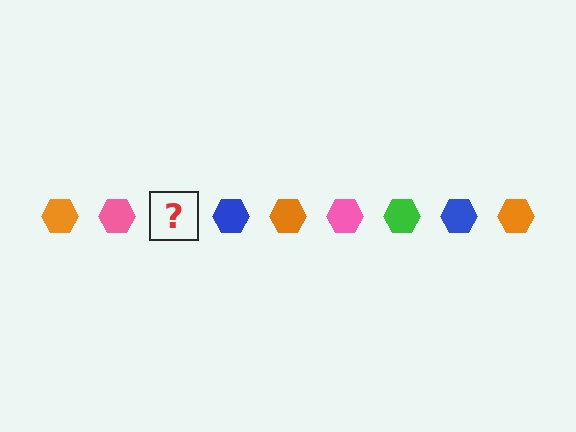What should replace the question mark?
The question mark should be replaced with a green hexagon.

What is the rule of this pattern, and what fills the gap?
The rule is that the pattern cycles through orange, pink, green, blue hexagons. The gap should be filled with a green hexagon.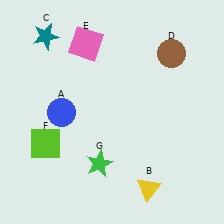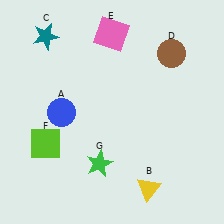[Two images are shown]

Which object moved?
The pink square (E) moved right.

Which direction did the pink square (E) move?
The pink square (E) moved right.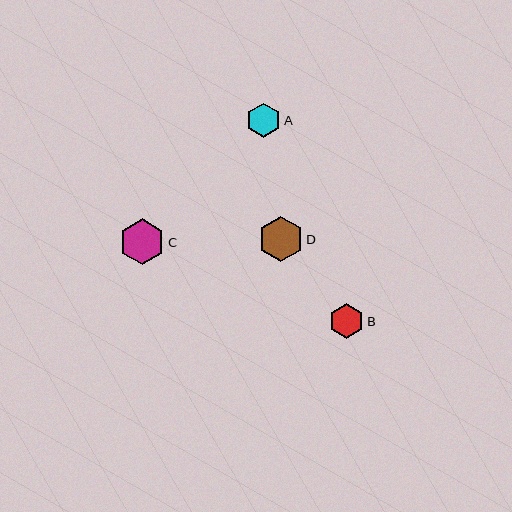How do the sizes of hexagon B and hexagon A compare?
Hexagon B and hexagon A are approximately the same size.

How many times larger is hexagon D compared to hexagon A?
Hexagon D is approximately 1.3 times the size of hexagon A.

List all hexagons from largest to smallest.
From largest to smallest: C, D, B, A.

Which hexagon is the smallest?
Hexagon A is the smallest with a size of approximately 34 pixels.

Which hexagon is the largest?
Hexagon C is the largest with a size of approximately 46 pixels.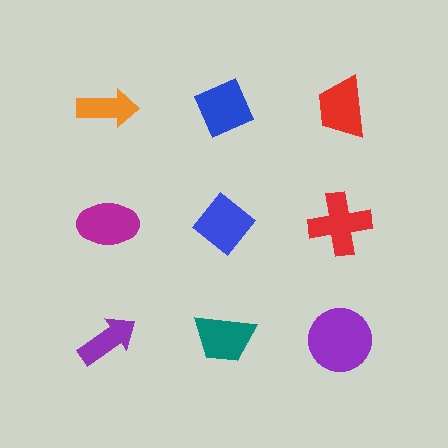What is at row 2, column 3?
A red cross.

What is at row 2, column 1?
A magenta ellipse.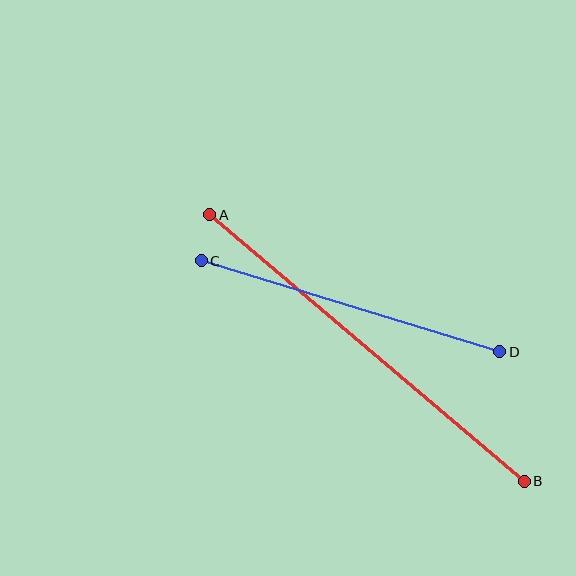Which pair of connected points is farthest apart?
Points A and B are farthest apart.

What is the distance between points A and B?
The distance is approximately 412 pixels.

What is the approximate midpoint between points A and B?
The midpoint is at approximately (367, 348) pixels.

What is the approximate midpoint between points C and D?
The midpoint is at approximately (350, 306) pixels.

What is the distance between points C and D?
The distance is approximately 312 pixels.